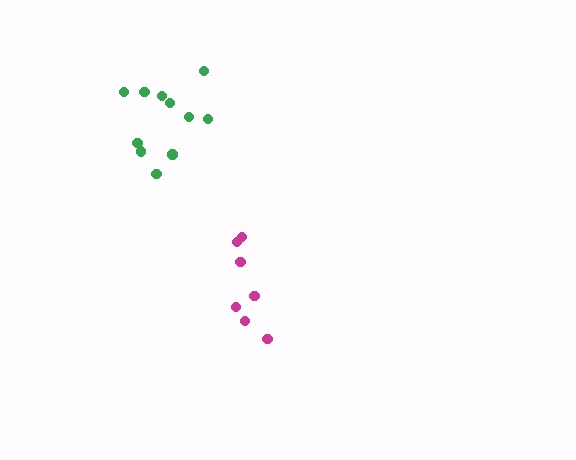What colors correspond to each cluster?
The clusters are colored: green, magenta.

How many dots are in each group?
Group 1: 11 dots, Group 2: 7 dots (18 total).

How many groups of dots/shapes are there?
There are 2 groups.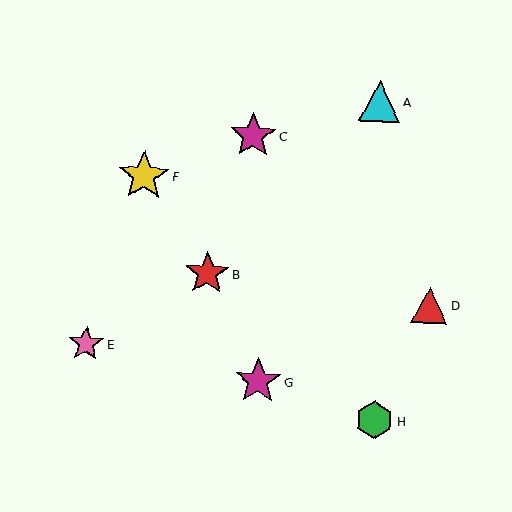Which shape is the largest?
The yellow star (labeled F) is the largest.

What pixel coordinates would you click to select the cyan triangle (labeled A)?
Click at (380, 101) to select the cyan triangle A.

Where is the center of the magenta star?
The center of the magenta star is at (253, 136).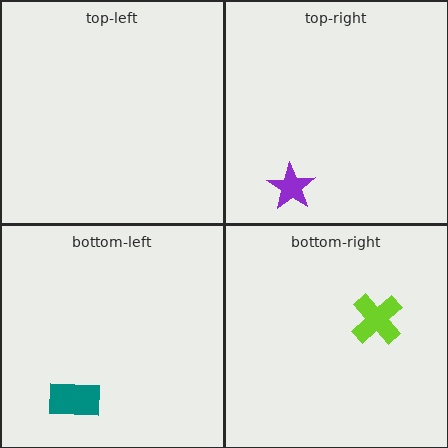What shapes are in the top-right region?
The purple star.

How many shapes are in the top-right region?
1.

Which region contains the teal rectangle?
The bottom-left region.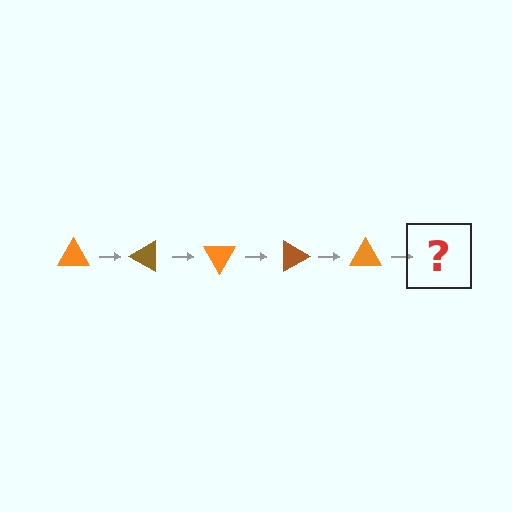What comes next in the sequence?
The next element should be a brown triangle, rotated 150 degrees from the start.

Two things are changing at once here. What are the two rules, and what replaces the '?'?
The two rules are that it rotates 30 degrees each step and the color cycles through orange and brown. The '?' should be a brown triangle, rotated 150 degrees from the start.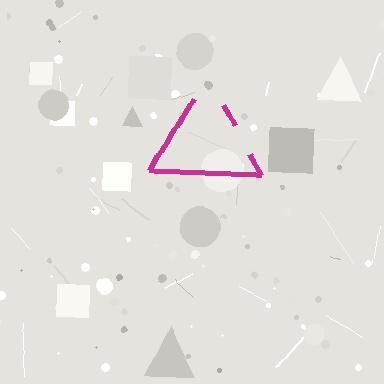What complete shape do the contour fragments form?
The contour fragments form a triangle.